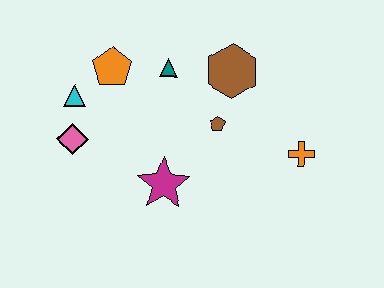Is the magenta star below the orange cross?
Yes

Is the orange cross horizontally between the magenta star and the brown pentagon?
No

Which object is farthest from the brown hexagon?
The pink diamond is farthest from the brown hexagon.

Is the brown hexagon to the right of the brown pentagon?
Yes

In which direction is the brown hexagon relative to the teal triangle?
The brown hexagon is to the right of the teal triangle.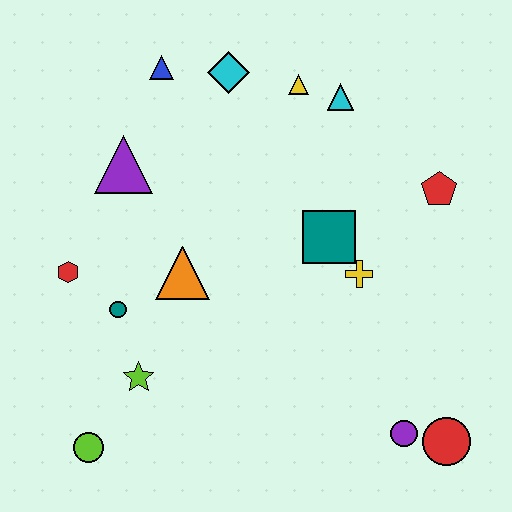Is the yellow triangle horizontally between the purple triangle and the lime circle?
No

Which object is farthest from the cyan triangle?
The lime circle is farthest from the cyan triangle.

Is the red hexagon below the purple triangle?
Yes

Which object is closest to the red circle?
The purple circle is closest to the red circle.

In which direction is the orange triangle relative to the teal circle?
The orange triangle is to the right of the teal circle.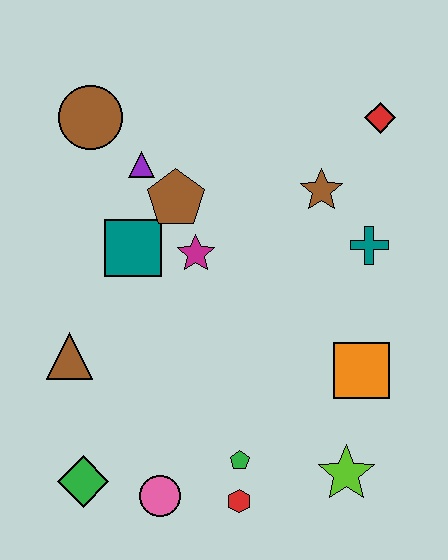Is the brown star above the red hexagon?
Yes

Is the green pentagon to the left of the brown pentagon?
No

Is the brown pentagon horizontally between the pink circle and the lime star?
Yes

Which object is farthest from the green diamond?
The red diamond is farthest from the green diamond.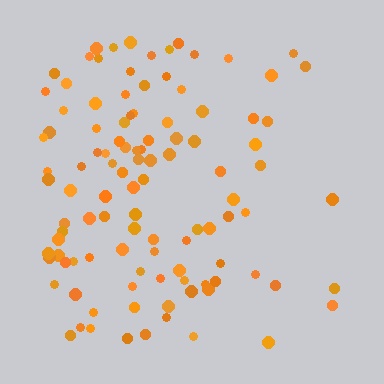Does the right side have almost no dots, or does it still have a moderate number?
Still a moderate number, just noticeably fewer than the left.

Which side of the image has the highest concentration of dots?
The left.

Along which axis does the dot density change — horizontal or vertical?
Horizontal.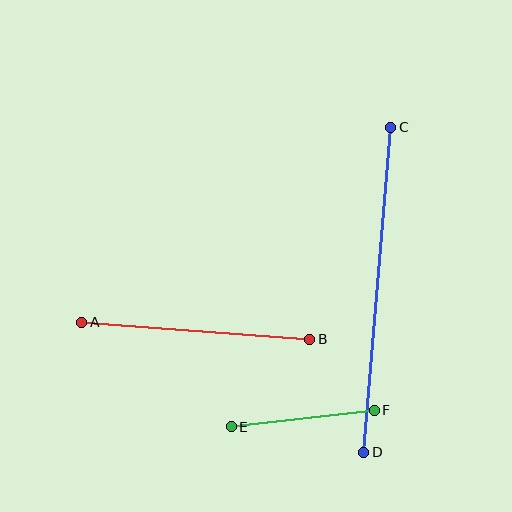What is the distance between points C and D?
The distance is approximately 326 pixels.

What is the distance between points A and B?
The distance is approximately 229 pixels.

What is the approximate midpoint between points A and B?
The midpoint is at approximately (196, 331) pixels.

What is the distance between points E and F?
The distance is approximately 144 pixels.